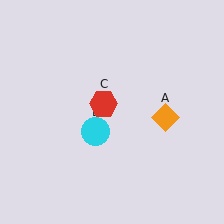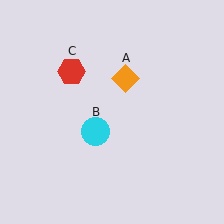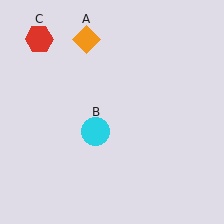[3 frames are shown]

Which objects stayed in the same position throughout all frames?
Cyan circle (object B) remained stationary.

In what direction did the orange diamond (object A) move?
The orange diamond (object A) moved up and to the left.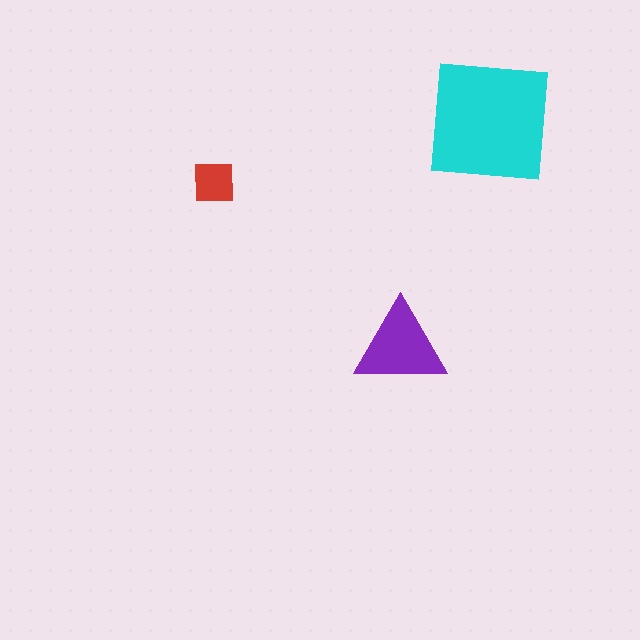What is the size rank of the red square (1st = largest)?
3rd.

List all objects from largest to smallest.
The cyan square, the purple triangle, the red square.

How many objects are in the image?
There are 3 objects in the image.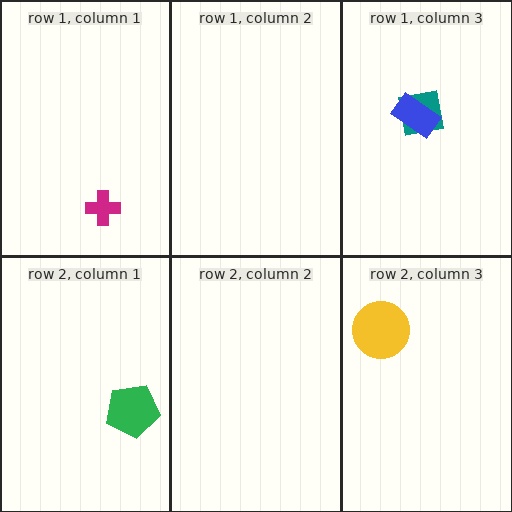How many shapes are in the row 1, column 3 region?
2.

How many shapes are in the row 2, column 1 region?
1.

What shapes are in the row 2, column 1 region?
The green pentagon.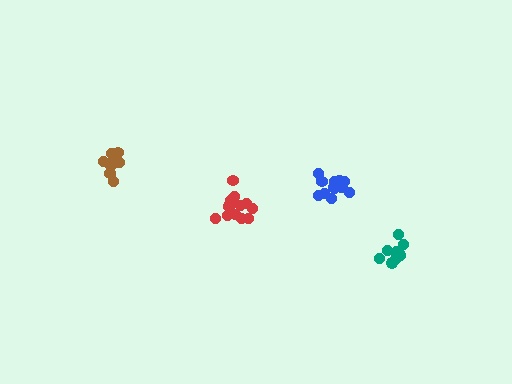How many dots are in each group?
Group 1: 15 dots, Group 2: 10 dots, Group 3: 14 dots, Group 4: 10 dots (49 total).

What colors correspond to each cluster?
The clusters are colored: red, teal, blue, brown.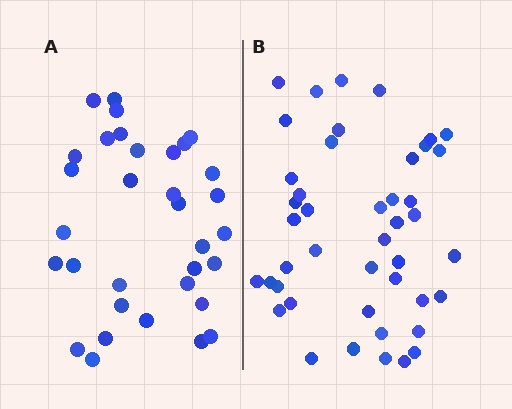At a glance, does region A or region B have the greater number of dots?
Region B (the right region) has more dots.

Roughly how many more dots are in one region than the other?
Region B has roughly 12 or so more dots than region A.